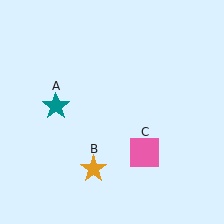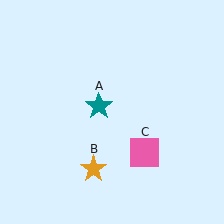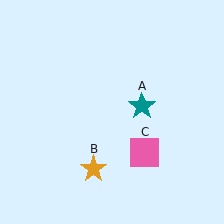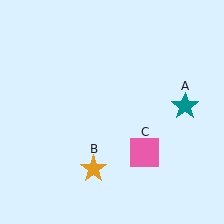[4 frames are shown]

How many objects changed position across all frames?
1 object changed position: teal star (object A).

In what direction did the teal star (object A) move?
The teal star (object A) moved right.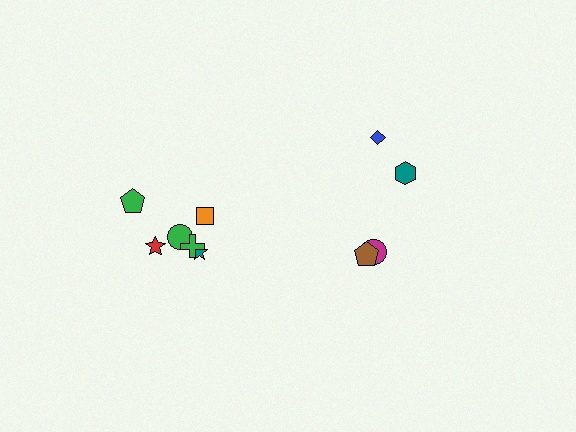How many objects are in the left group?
There are 6 objects.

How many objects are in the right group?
There are 4 objects.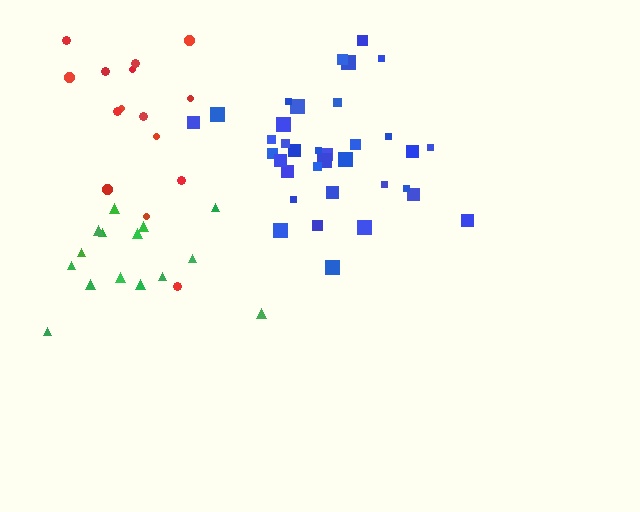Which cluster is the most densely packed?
Blue.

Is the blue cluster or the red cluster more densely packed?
Blue.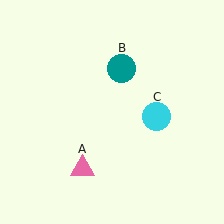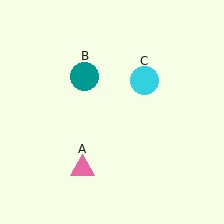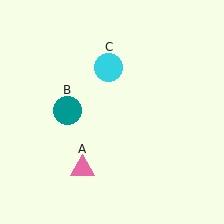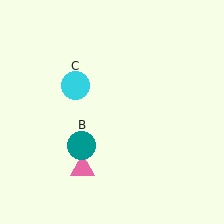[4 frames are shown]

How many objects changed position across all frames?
2 objects changed position: teal circle (object B), cyan circle (object C).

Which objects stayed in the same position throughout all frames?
Pink triangle (object A) remained stationary.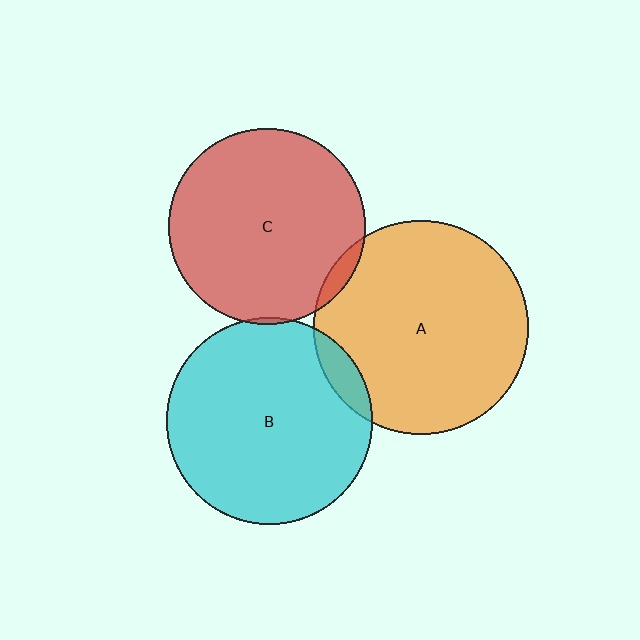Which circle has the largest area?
Circle A (orange).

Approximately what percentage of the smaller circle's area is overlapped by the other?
Approximately 5%.